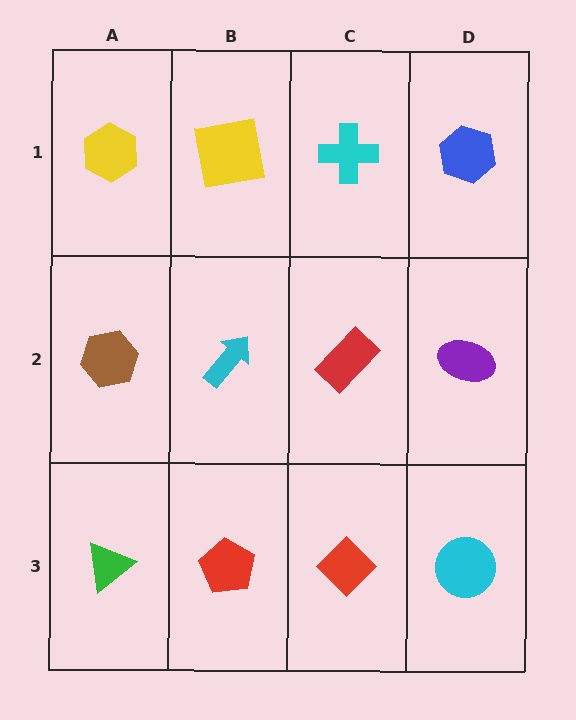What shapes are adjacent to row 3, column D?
A purple ellipse (row 2, column D), a red diamond (row 3, column C).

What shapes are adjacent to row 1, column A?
A brown hexagon (row 2, column A), a yellow square (row 1, column B).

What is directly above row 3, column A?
A brown hexagon.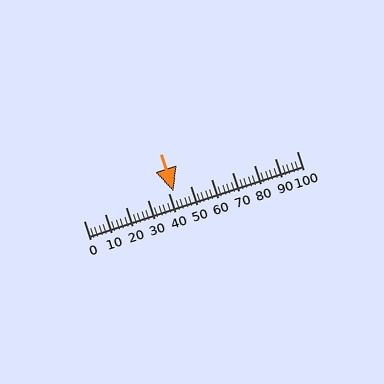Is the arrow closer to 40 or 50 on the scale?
The arrow is closer to 40.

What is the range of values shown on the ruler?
The ruler shows values from 0 to 100.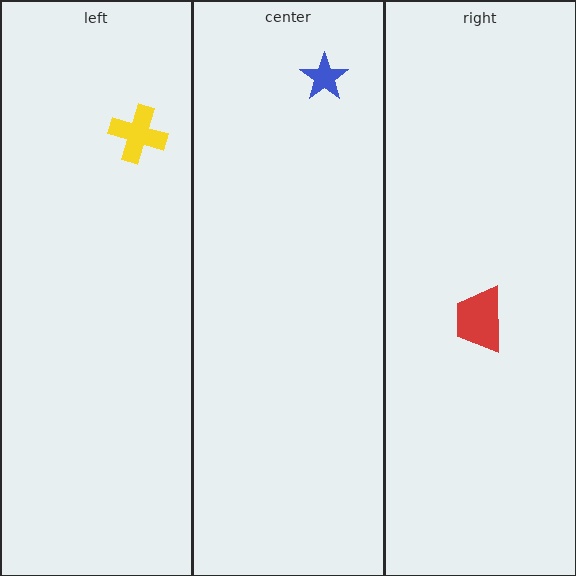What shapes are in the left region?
The yellow cross.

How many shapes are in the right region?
1.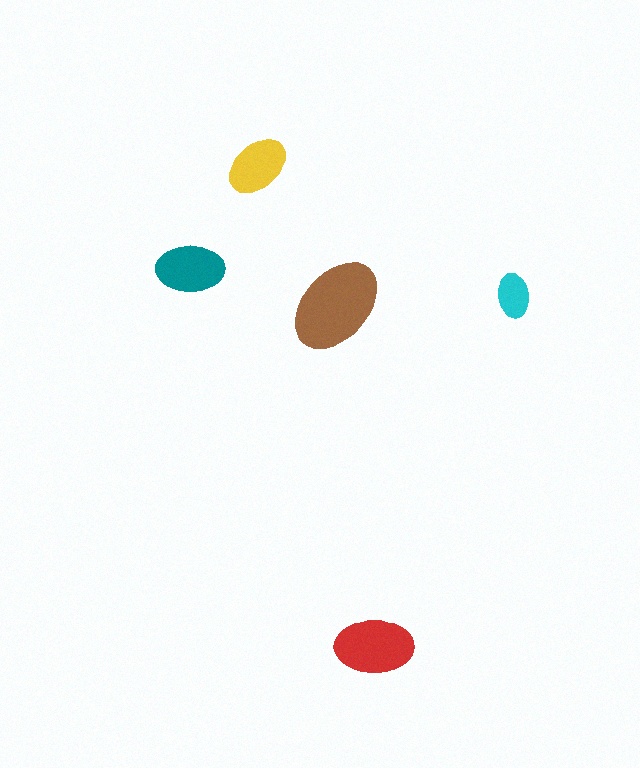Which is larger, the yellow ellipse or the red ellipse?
The red one.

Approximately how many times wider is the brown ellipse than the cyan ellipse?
About 2 times wider.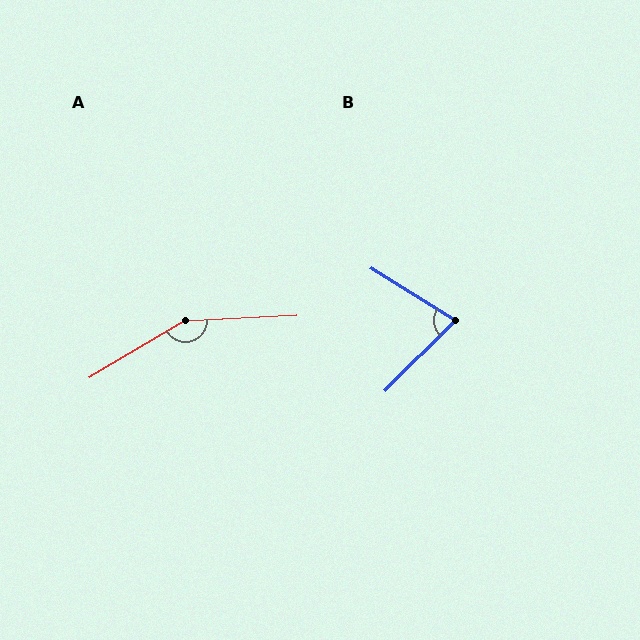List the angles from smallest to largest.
B (77°), A (152°).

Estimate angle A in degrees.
Approximately 152 degrees.